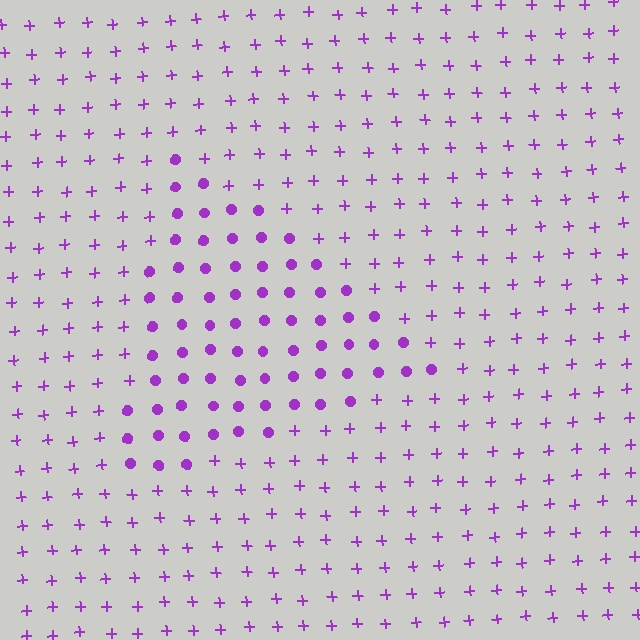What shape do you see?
I see a triangle.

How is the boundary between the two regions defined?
The boundary is defined by a change in element shape: circles inside vs. plus signs outside. All elements share the same color and spacing.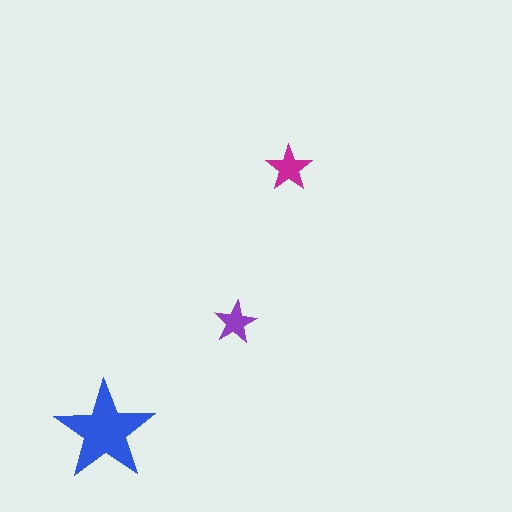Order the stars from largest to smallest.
the blue one, the magenta one, the purple one.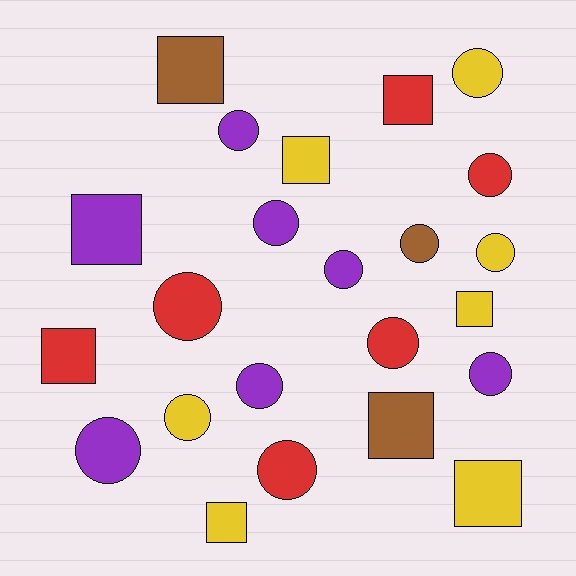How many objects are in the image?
There are 23 objects.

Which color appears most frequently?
Purple, with 7 objects.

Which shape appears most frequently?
Circle, with 14 objects.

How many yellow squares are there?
There are 4 yellow squares.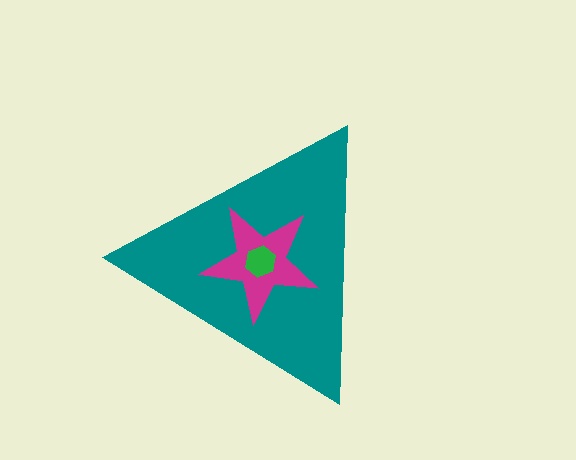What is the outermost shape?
The teal triangle.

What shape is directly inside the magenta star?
The green hexagon.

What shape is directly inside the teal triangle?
The magenta star.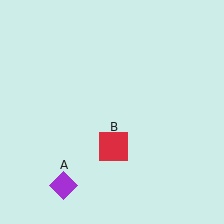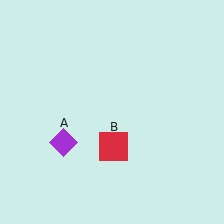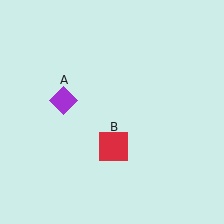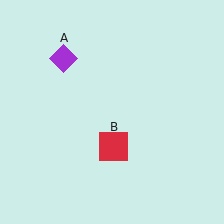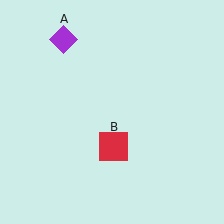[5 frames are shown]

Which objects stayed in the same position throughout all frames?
Red square (object B) remained stationary.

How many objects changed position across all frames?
1 object changed position: purple diamond (object A).